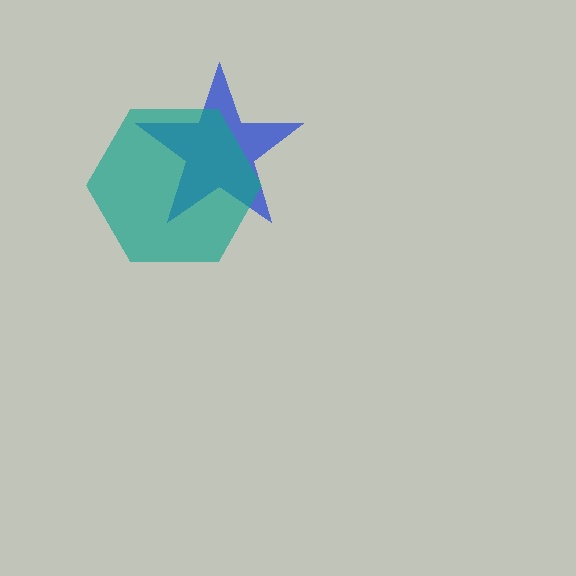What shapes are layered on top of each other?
The layered shapes are: a blue star, a teal hexagon.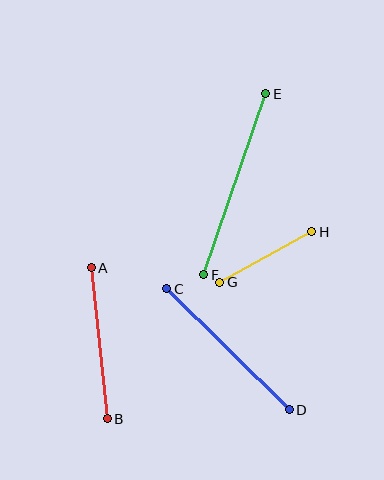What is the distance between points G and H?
The distance is approximately 105 pixels.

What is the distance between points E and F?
The distance is approximately 191 pixels.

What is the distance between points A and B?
The distance is approximately 152 pixels.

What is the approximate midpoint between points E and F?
The midpoint is at approximately (235, 184) pixels.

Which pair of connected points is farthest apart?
Points E and F are farthest apart.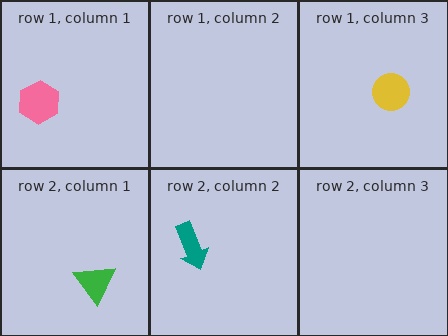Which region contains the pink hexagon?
The row 1, column 1 region.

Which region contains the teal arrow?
The row 2, column 2 region.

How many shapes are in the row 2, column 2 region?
1.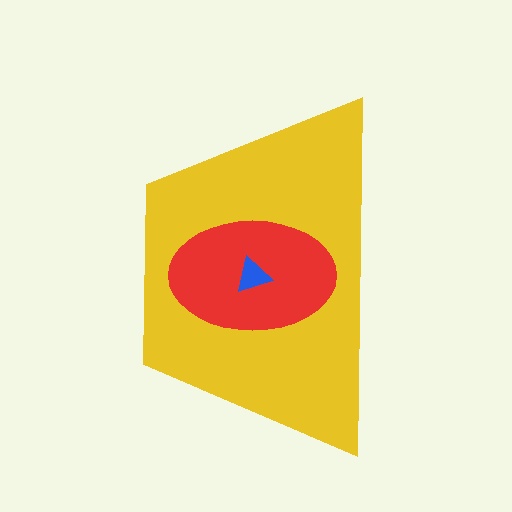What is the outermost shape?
The yellow trapezoid.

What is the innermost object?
The blue triangle.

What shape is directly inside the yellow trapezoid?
The red ellipse.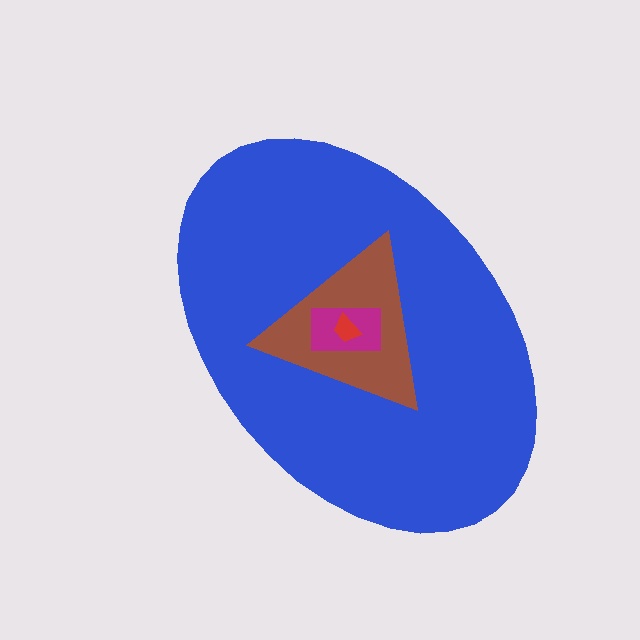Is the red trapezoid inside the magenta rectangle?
Yes.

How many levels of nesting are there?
4.